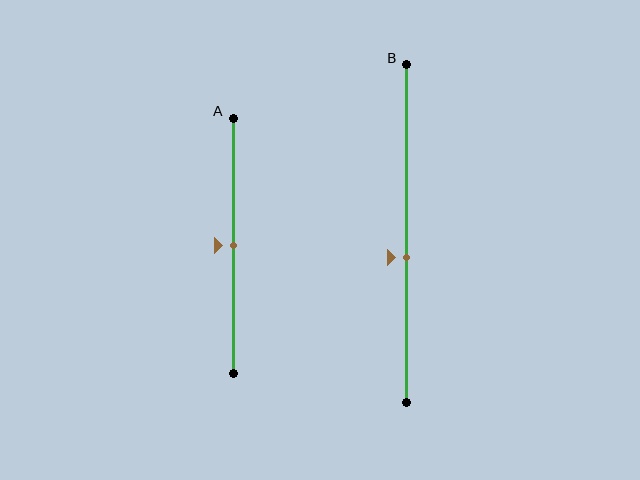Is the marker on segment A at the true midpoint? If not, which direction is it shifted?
Yes, the marker on segment A is at the true midpoint.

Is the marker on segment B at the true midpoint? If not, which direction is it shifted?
No, the marker on segment B is shifted downward by about 7% of the segment length.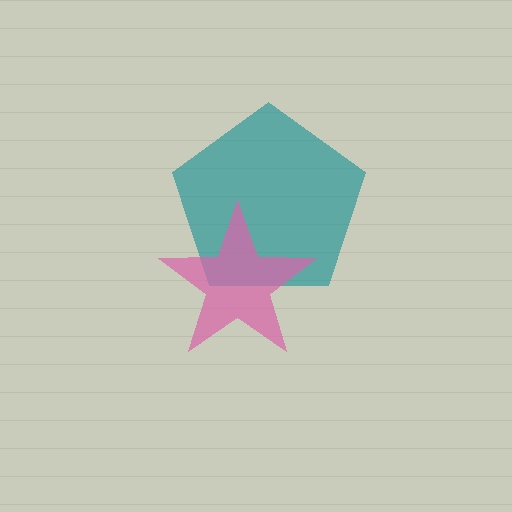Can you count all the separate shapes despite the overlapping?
Yes, there are 2 separate shapes.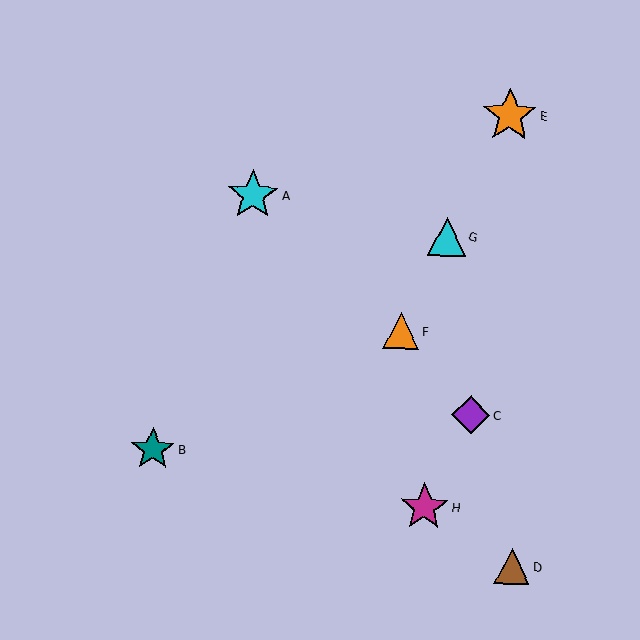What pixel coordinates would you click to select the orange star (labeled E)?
Click at (510, 115) to select the orange star E.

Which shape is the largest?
The orange star (labeled E) is the largest.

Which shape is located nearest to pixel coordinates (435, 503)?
The magenta star (labeled H) at (424, 507) is nearest to that location.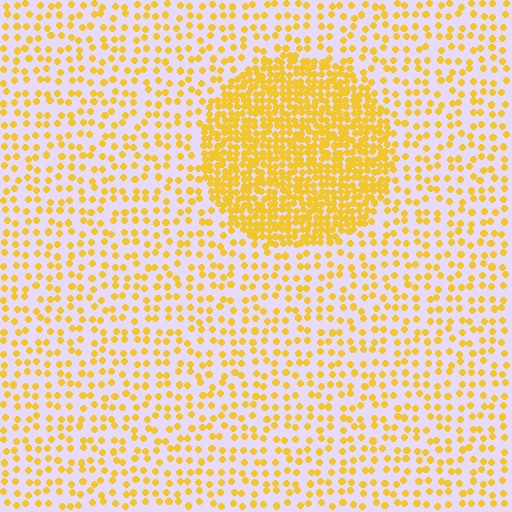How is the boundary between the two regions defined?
The boundary is defined by a change in element density (approximately 2.8x ratio). All elements are the same color, size, and shape.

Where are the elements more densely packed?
The elements are more densely packed inside the circle boundary.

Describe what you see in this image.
The image contains small yellow elements arranged at two different densities. A circle-shaped region is visible where the elements are more densely packed than the surrounding area.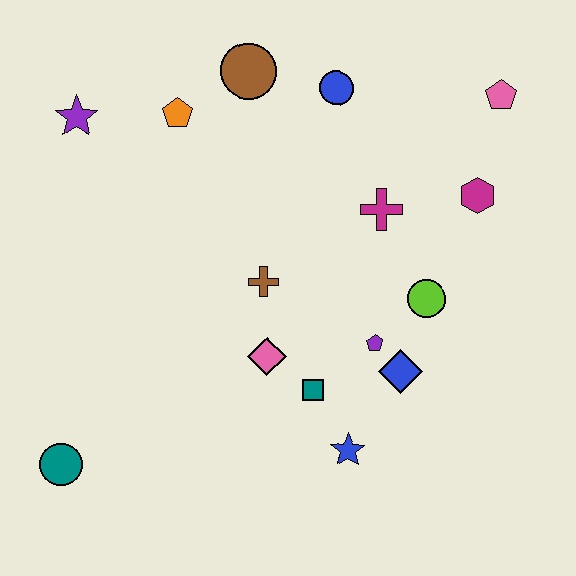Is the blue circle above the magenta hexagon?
Yes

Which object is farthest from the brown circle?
The teal circle is farthest from the brown circle.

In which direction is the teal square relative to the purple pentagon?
The teal square is to the left of the purple pentagon.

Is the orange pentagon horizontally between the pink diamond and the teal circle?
Yes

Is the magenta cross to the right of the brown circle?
Yes